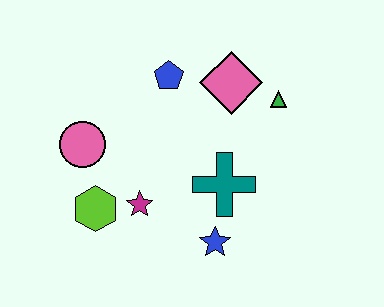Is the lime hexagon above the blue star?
Yes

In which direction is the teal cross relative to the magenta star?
The teal cross is to the right of the magenta star.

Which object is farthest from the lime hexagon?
The green triangle is farthest from the lime hexagon.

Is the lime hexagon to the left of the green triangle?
Yes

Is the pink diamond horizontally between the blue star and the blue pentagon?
No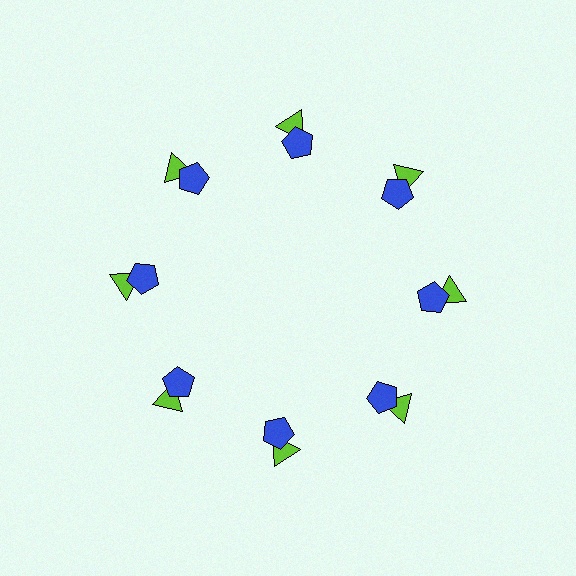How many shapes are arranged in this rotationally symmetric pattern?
There are 16 shapes, arranged in 8 groups of 2.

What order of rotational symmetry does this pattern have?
This pattern has 8-fold rotational symmetry.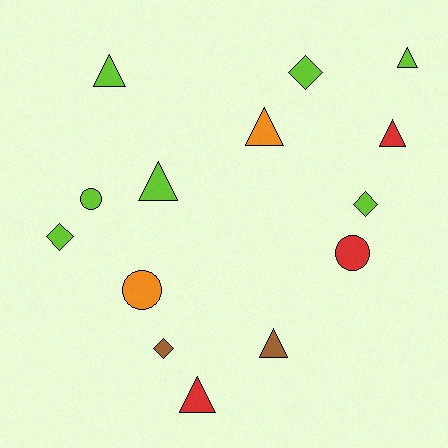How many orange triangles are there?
There is 1 orange triangle.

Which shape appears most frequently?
Triangle, with 7 objects.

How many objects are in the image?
There are 14 objects.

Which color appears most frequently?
Lime, with 7 objects.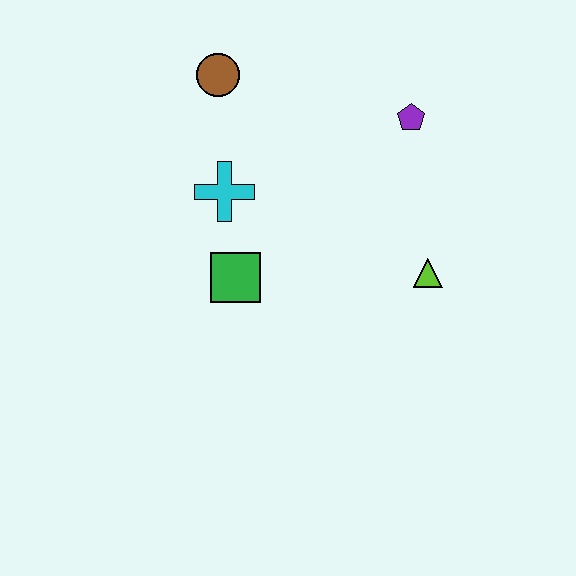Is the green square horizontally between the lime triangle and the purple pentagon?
No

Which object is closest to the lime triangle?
The purple pentagon is closest to the lime triangle.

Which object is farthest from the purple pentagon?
The green square is farthest from the purple pentagon.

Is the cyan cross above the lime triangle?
Yes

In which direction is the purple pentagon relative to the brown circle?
The purple pentagon is to the right of the brown circle.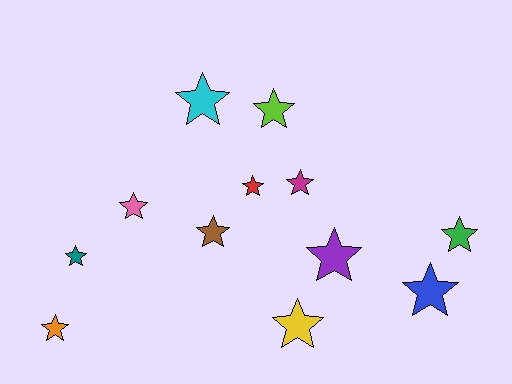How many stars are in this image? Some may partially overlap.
There are 12 stars.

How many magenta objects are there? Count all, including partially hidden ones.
There is 1 magenta object.